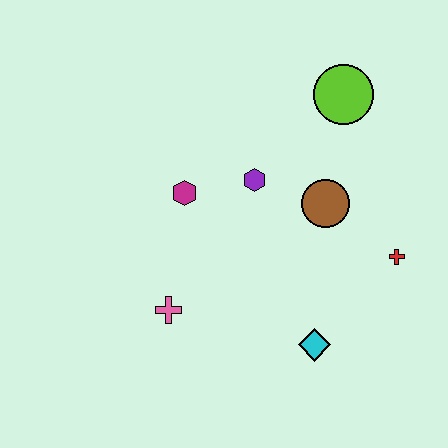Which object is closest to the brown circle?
The purple hexagon is closest to the brown circle.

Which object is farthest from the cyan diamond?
The lime circle is farthest from the cyan diamond.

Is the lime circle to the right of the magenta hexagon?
Yes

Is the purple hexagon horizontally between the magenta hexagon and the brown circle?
Yes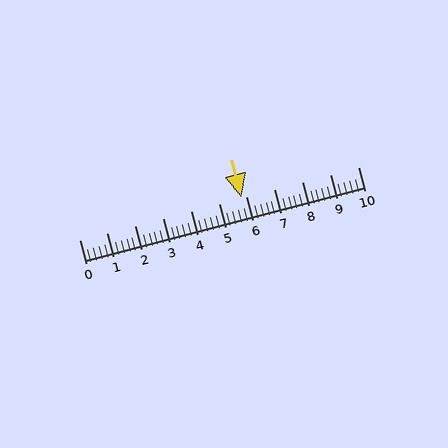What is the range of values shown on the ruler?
The ruler shows values from 0 to 10.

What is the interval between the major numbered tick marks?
The major tick marks are spaced 1 units apart.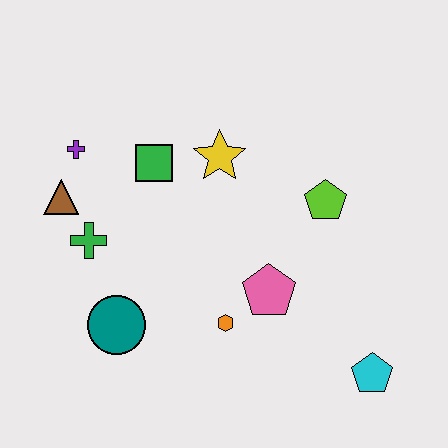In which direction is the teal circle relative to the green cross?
The teal circle is below the green cross.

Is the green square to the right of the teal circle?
Yes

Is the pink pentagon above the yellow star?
No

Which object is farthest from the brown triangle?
The cyan pentagon is farthest from the brown triangle.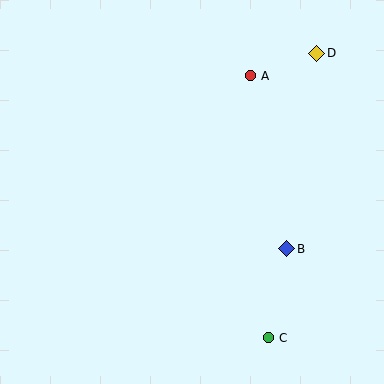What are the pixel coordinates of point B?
Point B is at (287, 249).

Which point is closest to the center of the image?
Point B at (287, 249) is closest to the center.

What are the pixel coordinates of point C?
Point C is at (269, 338).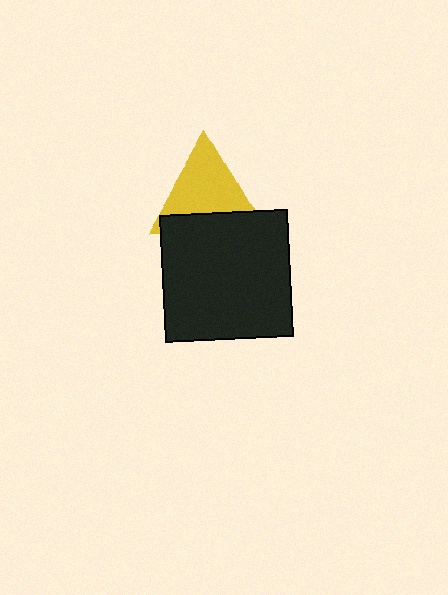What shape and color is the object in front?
The object in front is a black square.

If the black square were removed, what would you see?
You would see the complete yellow triangle.